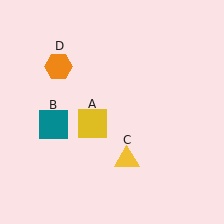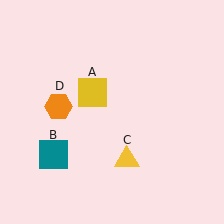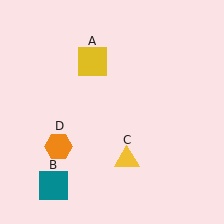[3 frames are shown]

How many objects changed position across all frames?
3 objects changed position: yellow square (object A), teal square (object B), orange hexagon (object D).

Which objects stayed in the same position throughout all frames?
Yellow triangle (object C) remained stationary.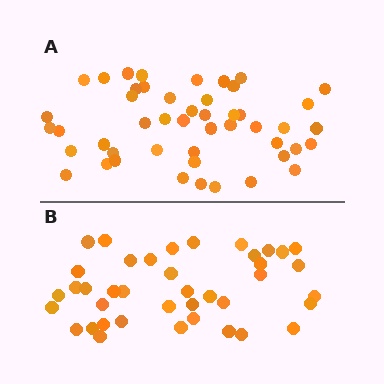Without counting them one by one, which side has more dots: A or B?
Region A (the top region) has more dots.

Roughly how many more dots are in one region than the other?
Region A has roughly 8 or so more dots than region B.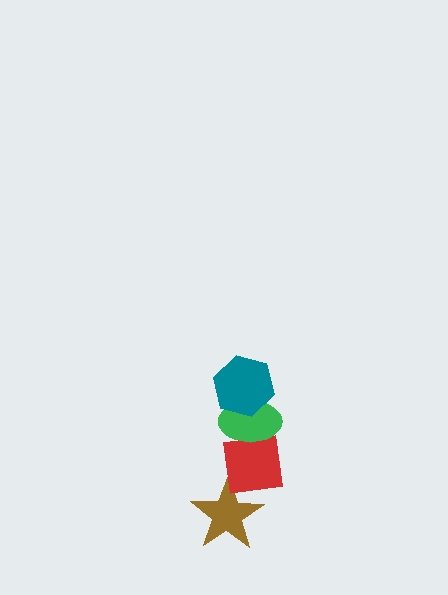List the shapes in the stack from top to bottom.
From top to bottom: the teal hexagon, the green ellipse, the red square, the brown star.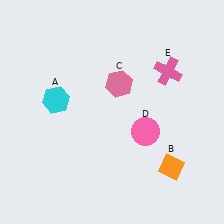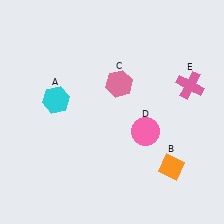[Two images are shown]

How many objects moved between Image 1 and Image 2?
1 object moved between the two images.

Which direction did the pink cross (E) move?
The pink cross (E) moved right.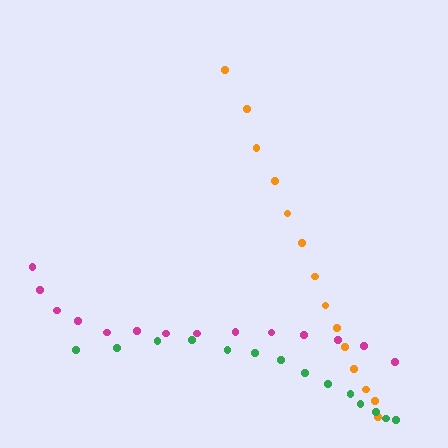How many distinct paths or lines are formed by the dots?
There are 3 distinct paths.